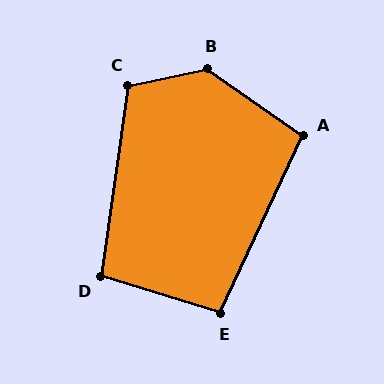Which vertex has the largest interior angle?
B, at approximately 133 degrees.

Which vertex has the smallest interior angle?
E, at approximately 98 degrees.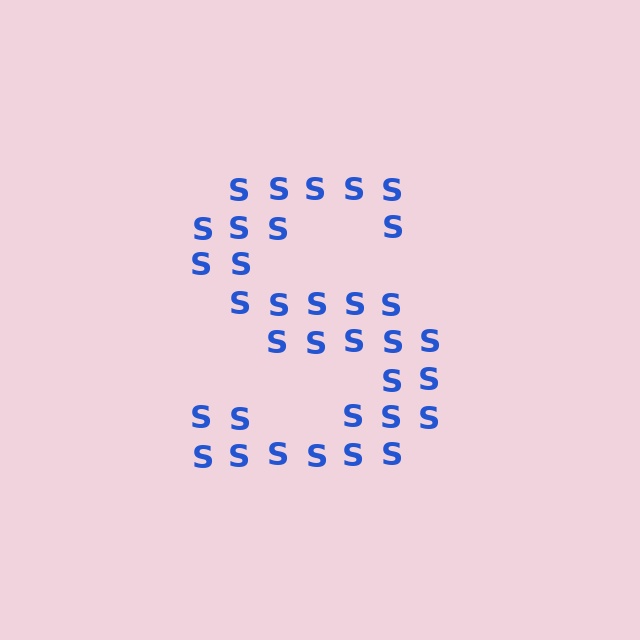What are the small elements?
The small elements are letter S's.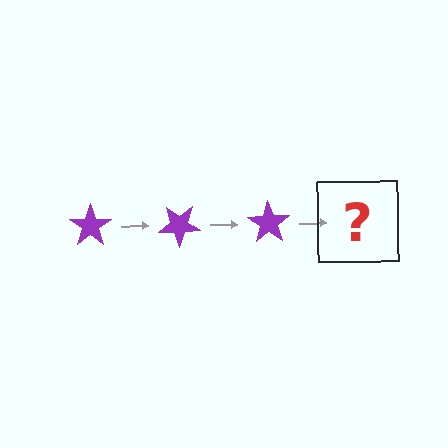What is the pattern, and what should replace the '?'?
The pattern is that the star rotates 35 degrees each step. The '?' should be a purple star rotated 105 degrees.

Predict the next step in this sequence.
The next step is a purple star rotated 105 degrees.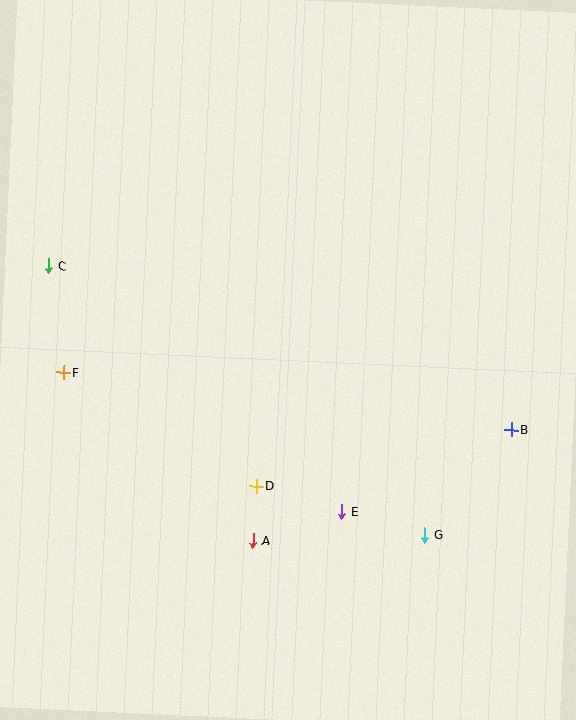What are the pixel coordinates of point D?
Point D is at (257, 486).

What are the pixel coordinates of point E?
Point E is at (342, 512).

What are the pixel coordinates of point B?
Point B is at (511, 429).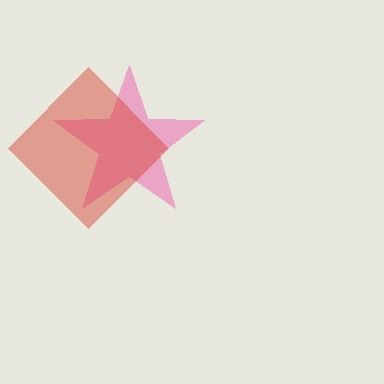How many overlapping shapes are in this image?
There are 2 overlapping shapes in the image.